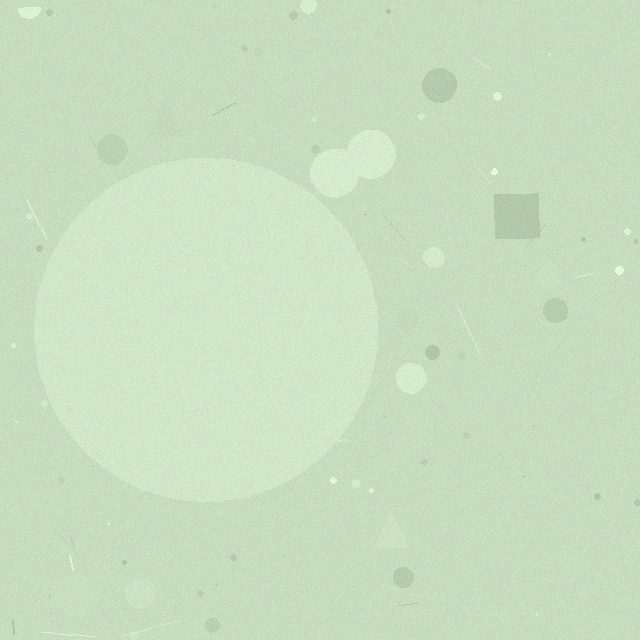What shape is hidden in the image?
A circle is hidden in the image.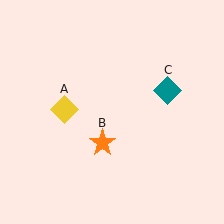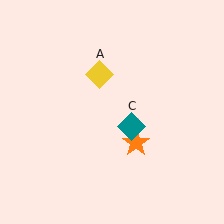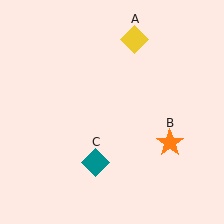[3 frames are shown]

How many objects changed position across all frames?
3 objects changed position: yellow diamond (object A), orange star (object B), teal diamond (object C).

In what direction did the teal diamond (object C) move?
The teal diamond (object C) moved down and to the left.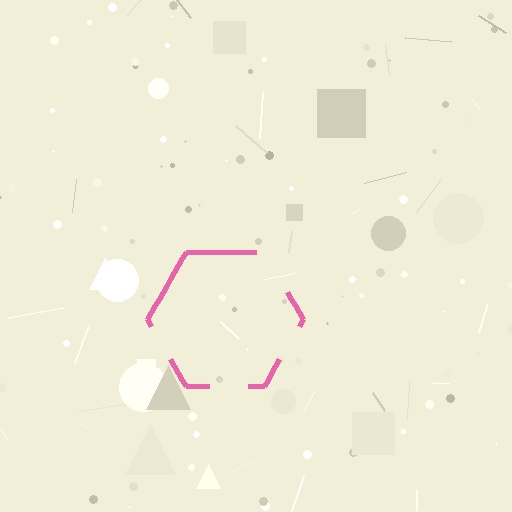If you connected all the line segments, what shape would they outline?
They would outline a hexagon.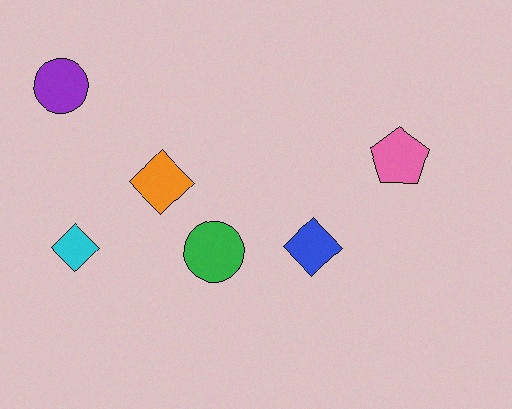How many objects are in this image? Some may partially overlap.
There are 6 objects.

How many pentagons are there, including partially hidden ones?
There is 1 pentagon.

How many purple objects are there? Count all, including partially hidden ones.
There is 1 purple object.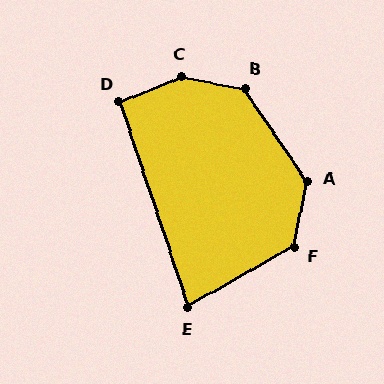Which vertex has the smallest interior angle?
E, at approximately 79 degrees.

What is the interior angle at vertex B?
Approximately 135 degrees (obtuse).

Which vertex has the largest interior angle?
C, at approximately 147 degrees.